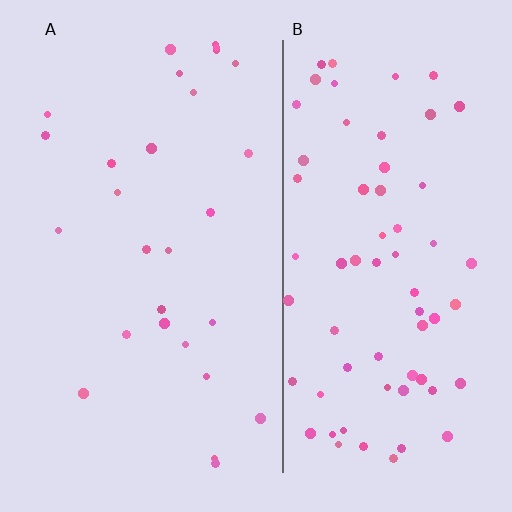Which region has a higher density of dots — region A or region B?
B (the right).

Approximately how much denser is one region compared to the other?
Approximately 2.5× — region B over region A.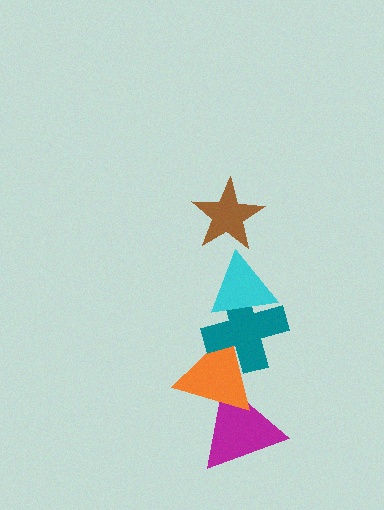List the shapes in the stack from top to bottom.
From top to bottom: the brown star, the cyan triangle, the teal cross, the orange triangle, the magenta triangle.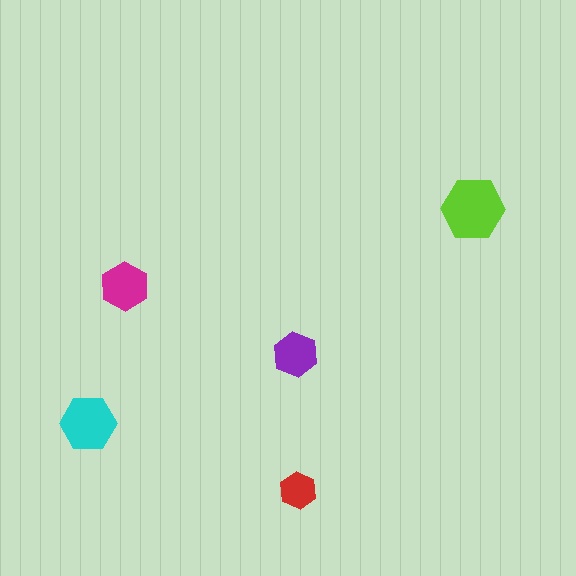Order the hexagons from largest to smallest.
the lime one, the cyan one, the magenta one, the purple one, the red one.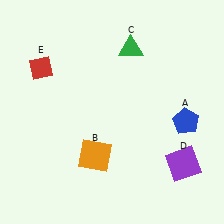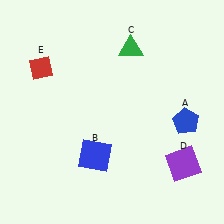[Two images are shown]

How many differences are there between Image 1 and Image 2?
There is 1 difference between the two images.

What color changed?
The square (B) changed from orange in Image 1 to blue in Image 2.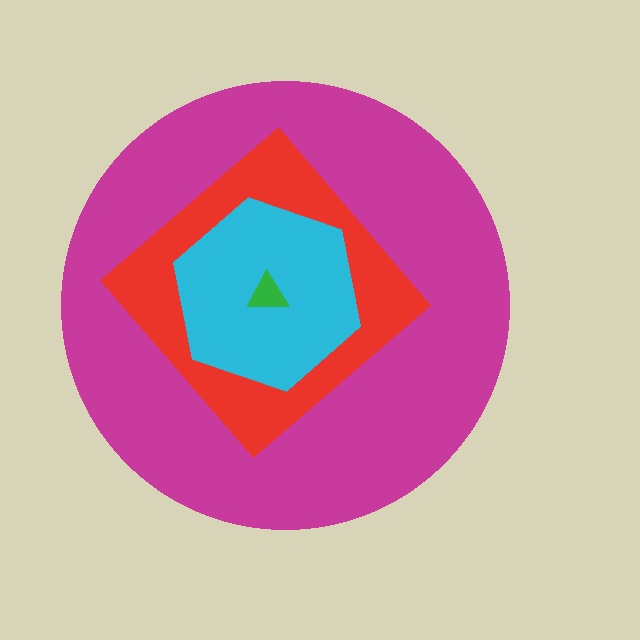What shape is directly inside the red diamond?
The cyan hexagon.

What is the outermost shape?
The magenta circle.